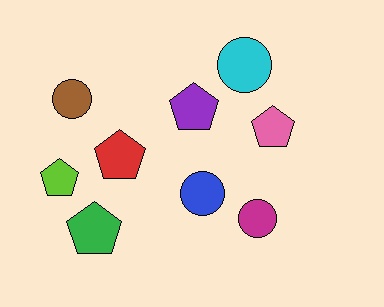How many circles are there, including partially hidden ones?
There are 4 circles.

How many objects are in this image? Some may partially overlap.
There are 9 objects.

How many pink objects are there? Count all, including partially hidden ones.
There is 1 pink object.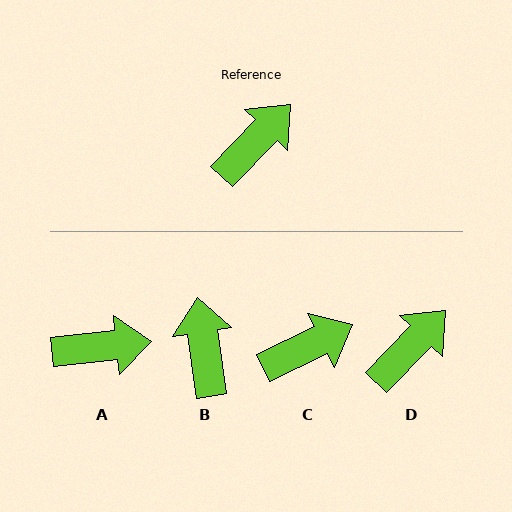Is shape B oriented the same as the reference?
No, it is off by about 52 degrees.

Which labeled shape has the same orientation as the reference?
D.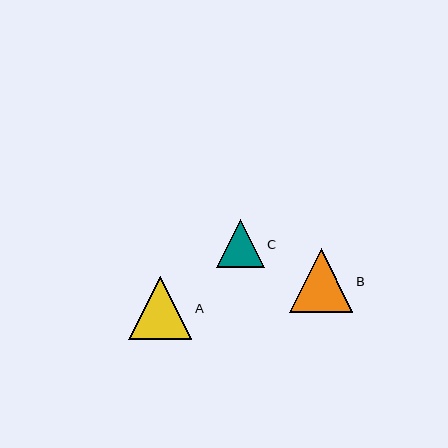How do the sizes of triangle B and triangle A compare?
Triangle B and triangle A are approximately the same size.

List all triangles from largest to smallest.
From largest to smallest: B, A, C.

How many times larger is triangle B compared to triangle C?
Triangle B is approximately 1.3 times the size of triangle C.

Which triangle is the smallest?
Triangle C is the smallest with a size of approximately 48 pixels.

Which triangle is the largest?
Triangle B is the largest with a size of approximately 63 pixels.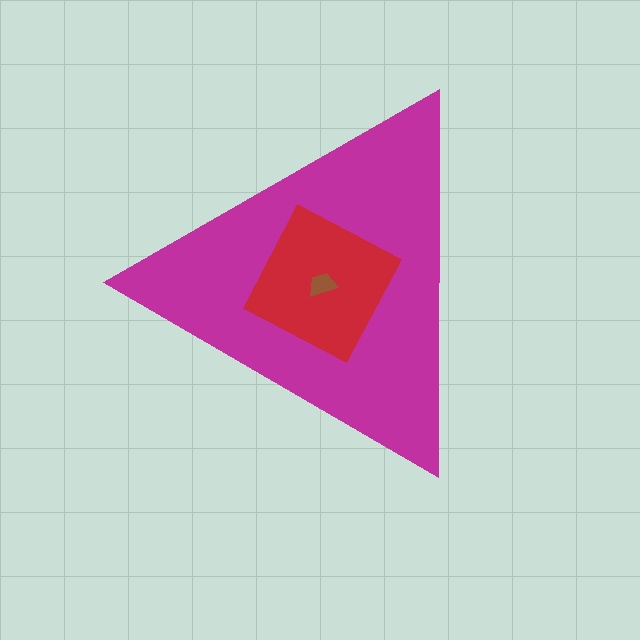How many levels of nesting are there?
3.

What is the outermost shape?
The magenta triangle.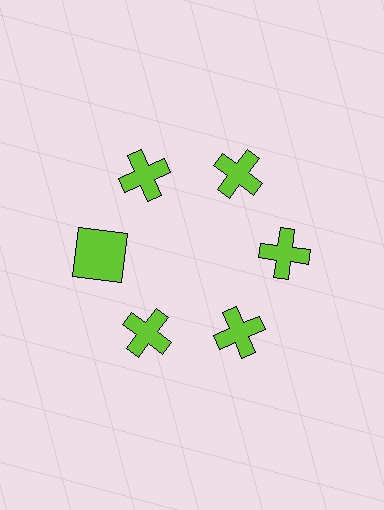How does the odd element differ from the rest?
It has a different shape: square instead of cross.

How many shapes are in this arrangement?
There are 6 shapes arranged in a ring pattern.